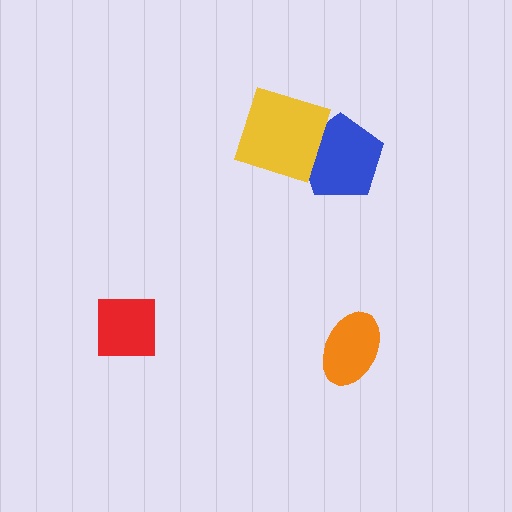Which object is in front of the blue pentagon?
The yellow square is in front of the blue pentagon.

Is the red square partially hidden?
No, no other shape covers it.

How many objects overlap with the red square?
0 objects overlap with the red square.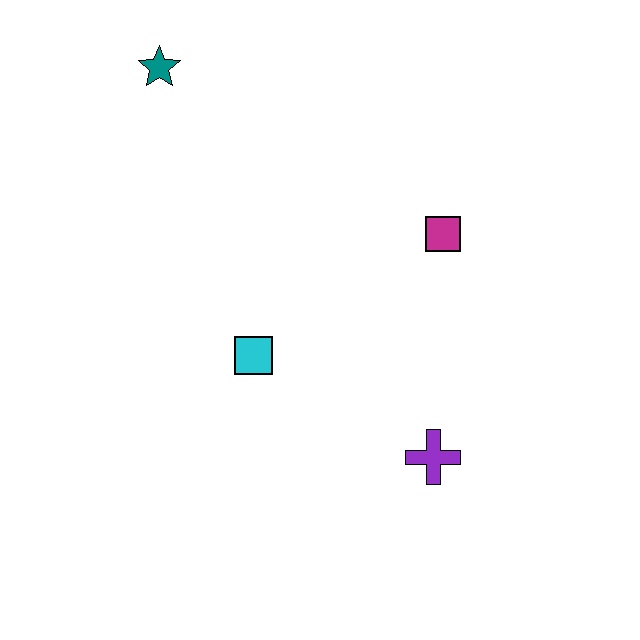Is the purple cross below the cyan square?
Yes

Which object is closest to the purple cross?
The cyan square is closest to the purple cross.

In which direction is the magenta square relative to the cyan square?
The magenta square is to the right of the cyan square.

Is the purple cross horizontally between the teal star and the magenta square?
Yes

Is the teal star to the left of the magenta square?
Yes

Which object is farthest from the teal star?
The purple cross is farthest from the teal star.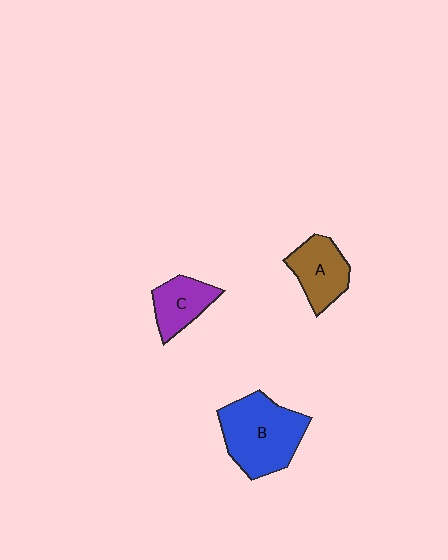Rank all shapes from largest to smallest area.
From largest to smallest: B (blue), A (brown), C (purple).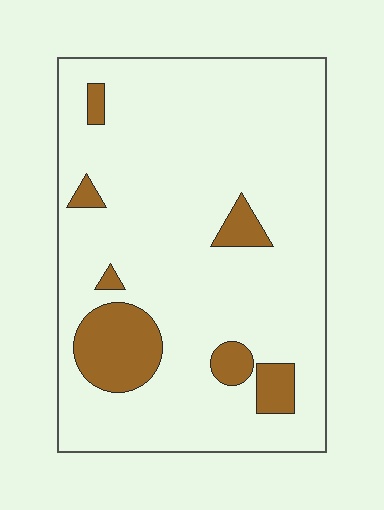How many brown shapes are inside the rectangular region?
7.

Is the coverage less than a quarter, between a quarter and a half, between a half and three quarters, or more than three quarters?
Less than a quarter.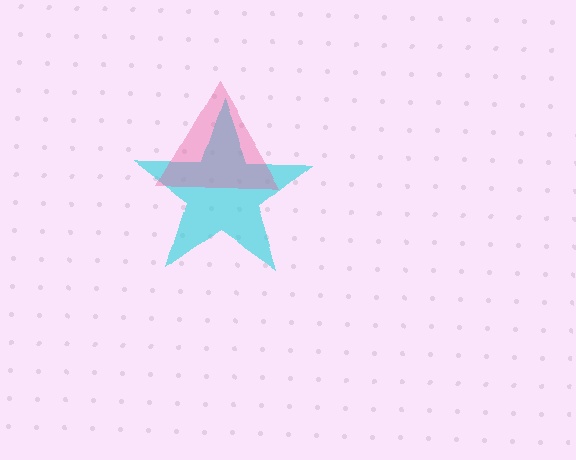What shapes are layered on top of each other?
The layered shapes are: a cyan star, a pink triangle.